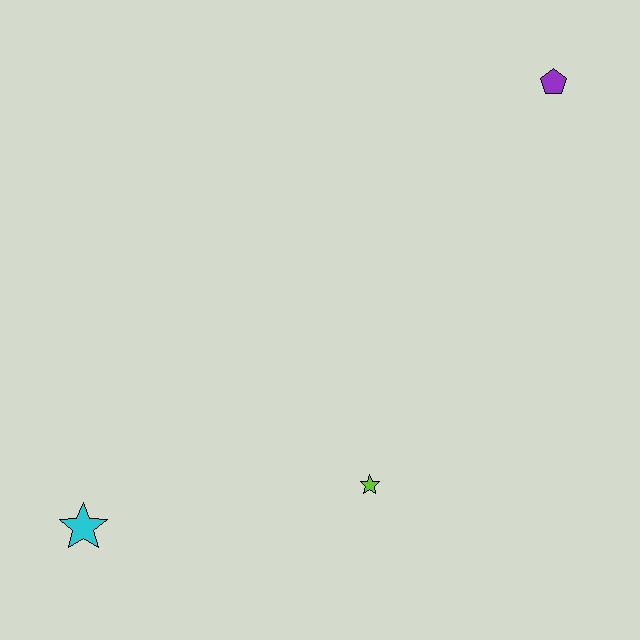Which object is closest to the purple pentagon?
The lime star is closest to the purple pentagon.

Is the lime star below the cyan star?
No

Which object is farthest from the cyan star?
The purple pentagon is farthest from the cyan star.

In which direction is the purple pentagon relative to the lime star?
The purple pentagon is above the lime star.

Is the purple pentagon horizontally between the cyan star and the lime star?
No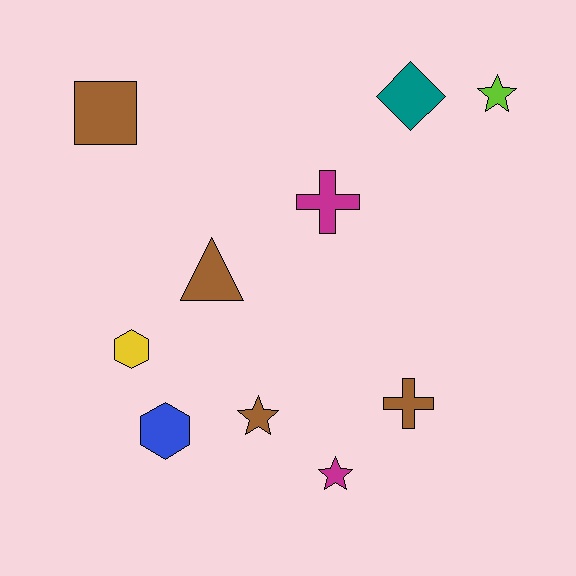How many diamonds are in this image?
There is 1 diamond.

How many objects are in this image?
There are 10 objects.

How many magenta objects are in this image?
There are 2 magenta objects.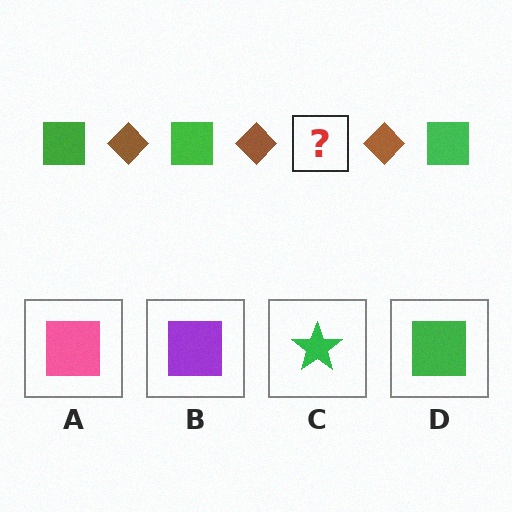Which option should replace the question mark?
Option D.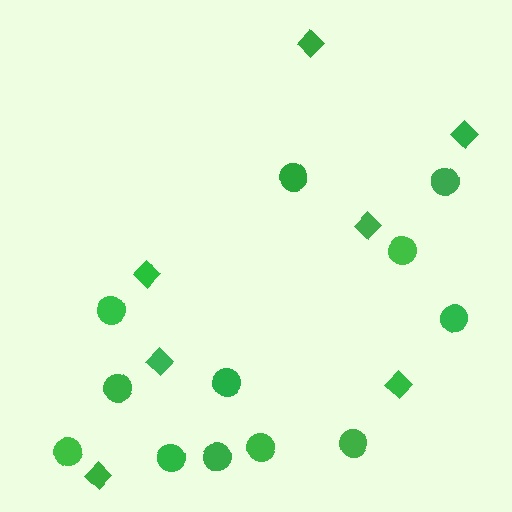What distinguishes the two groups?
There are 2 groups: one group of circles (12) and one group of diamonds (7).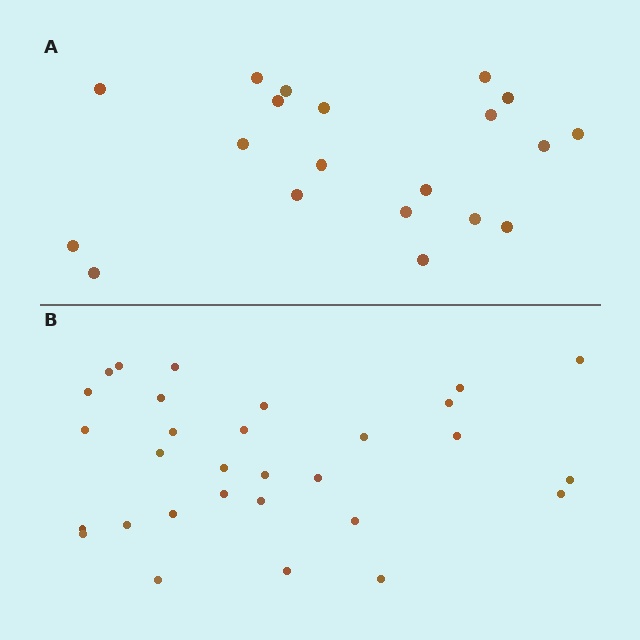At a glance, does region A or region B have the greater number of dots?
Region B (the bottom region) has more dots.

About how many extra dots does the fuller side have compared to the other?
Region B has roughly 10 or so more dots than region A.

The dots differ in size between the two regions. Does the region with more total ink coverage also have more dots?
No. Region A has more total ink coverage because its dots are larger, but region B actually contains more individual dots. Total area can be misleading — the number of items is what matters here.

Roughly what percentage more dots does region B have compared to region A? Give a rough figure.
About 50% more.